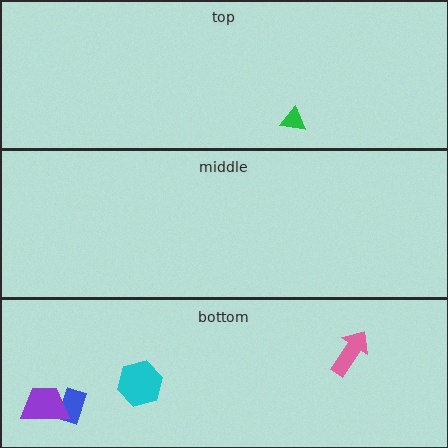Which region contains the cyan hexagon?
The bottom region.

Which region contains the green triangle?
The top region.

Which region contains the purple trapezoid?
The bottom region.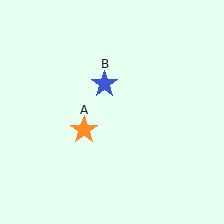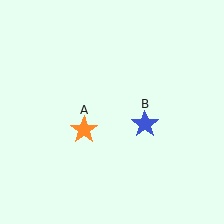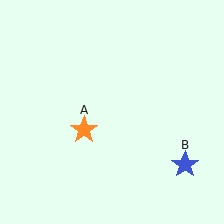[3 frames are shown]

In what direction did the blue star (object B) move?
The blue star (object B) moved down and to the right.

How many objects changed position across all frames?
1 object changed position: blue star (object B).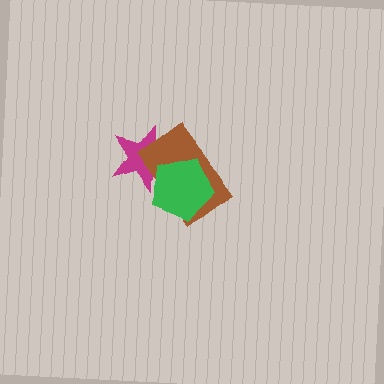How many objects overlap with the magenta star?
2 objects overlap with the magenta star.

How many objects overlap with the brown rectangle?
2 objects overlap with the brown rectangle.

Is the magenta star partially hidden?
Yes, it is partially covered by another shape.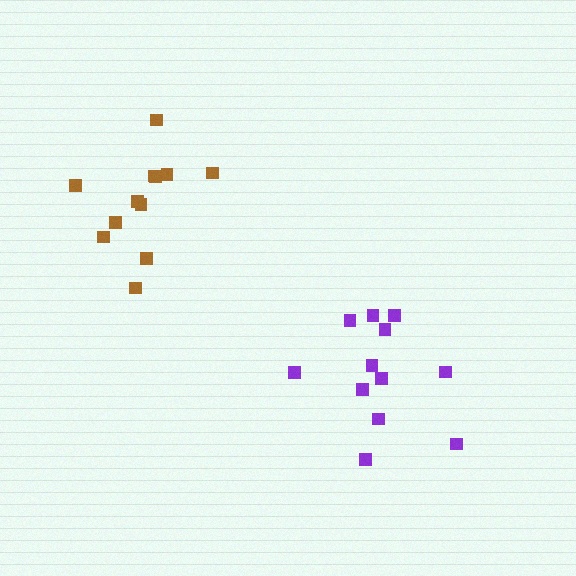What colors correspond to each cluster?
The clusters are colored: purple, brown.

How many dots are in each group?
Group 1: 12 dots, Group 2: 12 dots (24 total).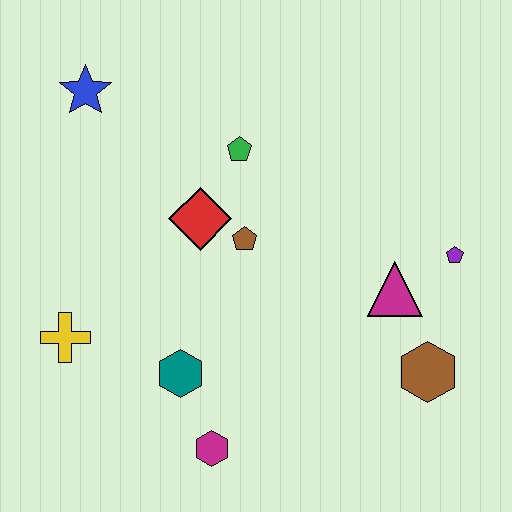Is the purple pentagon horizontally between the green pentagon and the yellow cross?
No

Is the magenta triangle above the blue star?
No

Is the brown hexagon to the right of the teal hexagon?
Yes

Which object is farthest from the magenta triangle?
The blue star is farthest from the magenta triangle.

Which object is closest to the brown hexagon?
The magenta triangle is closest to the brown hexagon.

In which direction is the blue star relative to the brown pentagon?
The blue star is to the left of the brown pentagon.